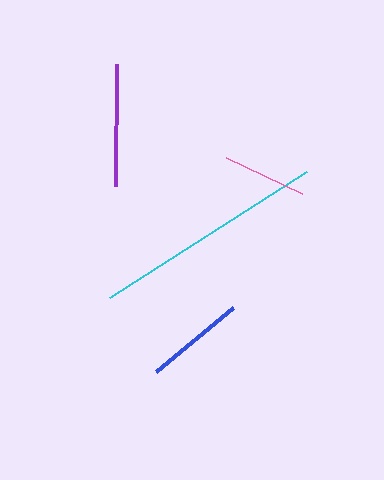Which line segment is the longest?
The cyan line is the longest at approximately 233 pixels.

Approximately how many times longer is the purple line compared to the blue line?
The purple line is approximately 1.2 times the length of the blue line.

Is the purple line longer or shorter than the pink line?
The purple line is longer than the pink line.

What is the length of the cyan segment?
The cyan segment is approximately 233 pixels long.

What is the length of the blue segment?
The blue segment is approximately 100 pixels long.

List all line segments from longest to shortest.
From longest to shortest: cyan, purple, blue, pink.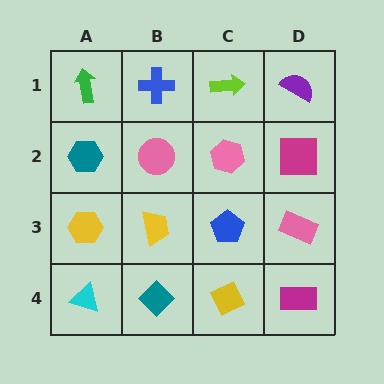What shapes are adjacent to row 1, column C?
A pink hexagon (row 2, column C), a blue cross (row 1, column B), a purple semicircle (row 1, column D).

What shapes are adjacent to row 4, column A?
A yellow hexagon (row 3, column A), a teal diamond (row 4, column B).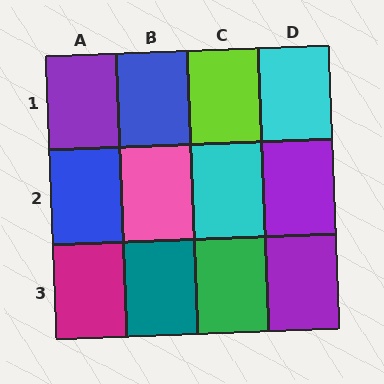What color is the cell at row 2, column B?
Pink.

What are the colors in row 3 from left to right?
Magenta, teal, green, purple.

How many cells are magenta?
1 cell is magenta.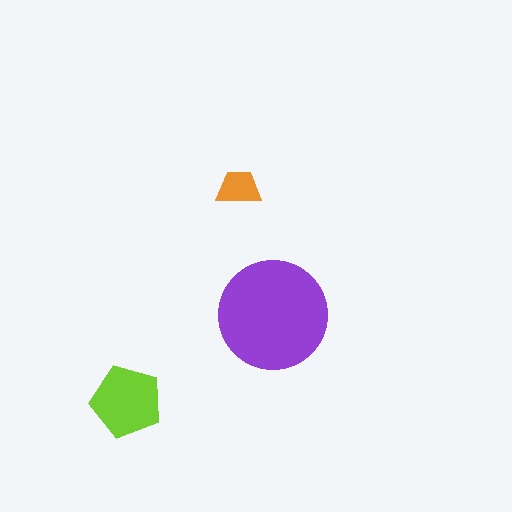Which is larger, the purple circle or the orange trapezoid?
The purple circle.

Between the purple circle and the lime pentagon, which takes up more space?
The purple circle.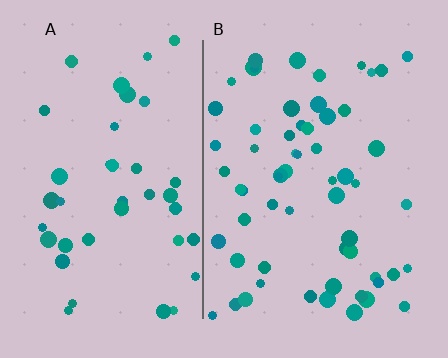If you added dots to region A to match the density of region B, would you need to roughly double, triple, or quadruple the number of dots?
Approximately double.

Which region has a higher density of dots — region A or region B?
B (the right).